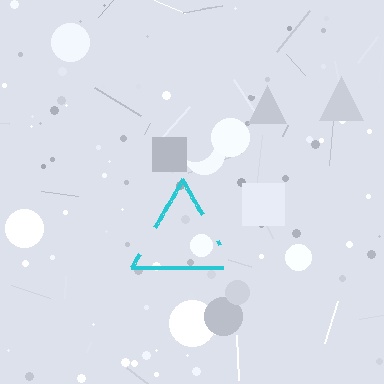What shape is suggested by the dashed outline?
The dashed outline suggests a triangle.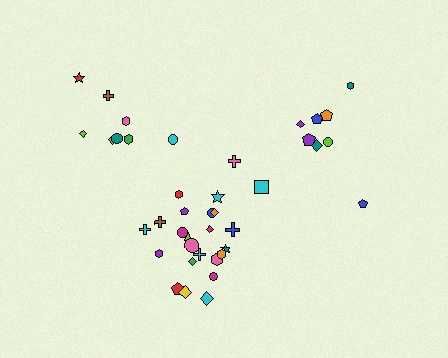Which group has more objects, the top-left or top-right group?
The top-right group.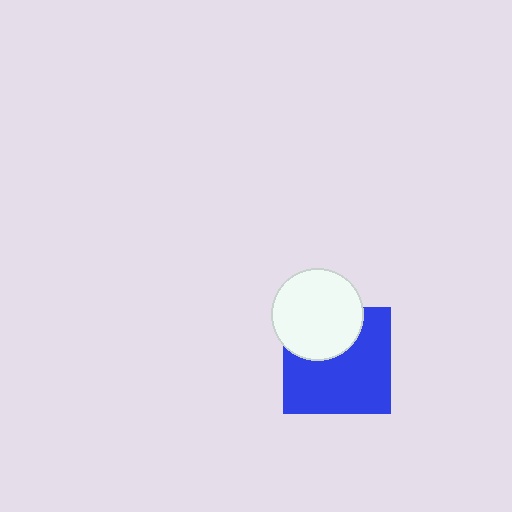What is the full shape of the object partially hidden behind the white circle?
The partially hidden object is a blue square.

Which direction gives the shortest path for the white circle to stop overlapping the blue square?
Moving up gives the shortest separation.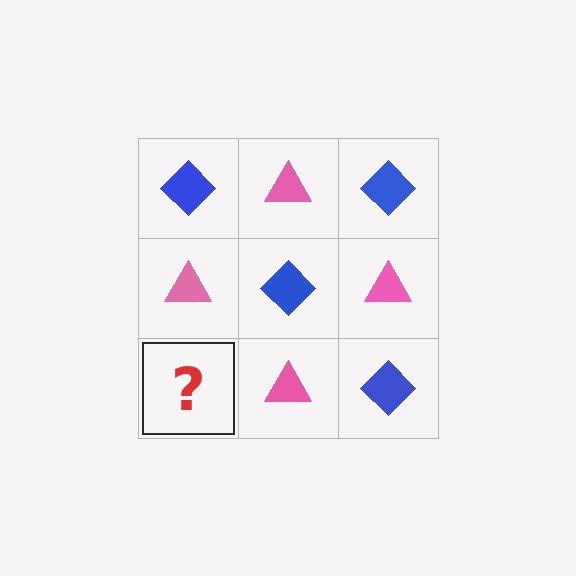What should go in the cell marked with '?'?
The missing cell should contain a blue diamond.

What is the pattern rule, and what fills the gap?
The rule is that it alternates blue diamond and pink triangle in a checkerboard pattern. The gap should be filled with a blue diamond.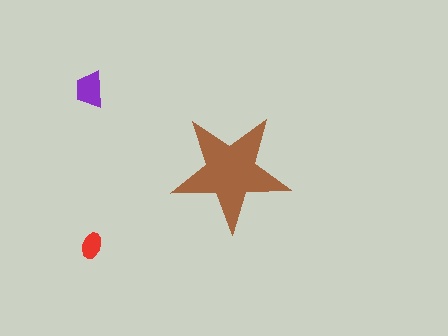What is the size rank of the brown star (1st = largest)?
1st.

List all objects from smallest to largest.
The red ellipse, the purple trapezoid, the brown star.